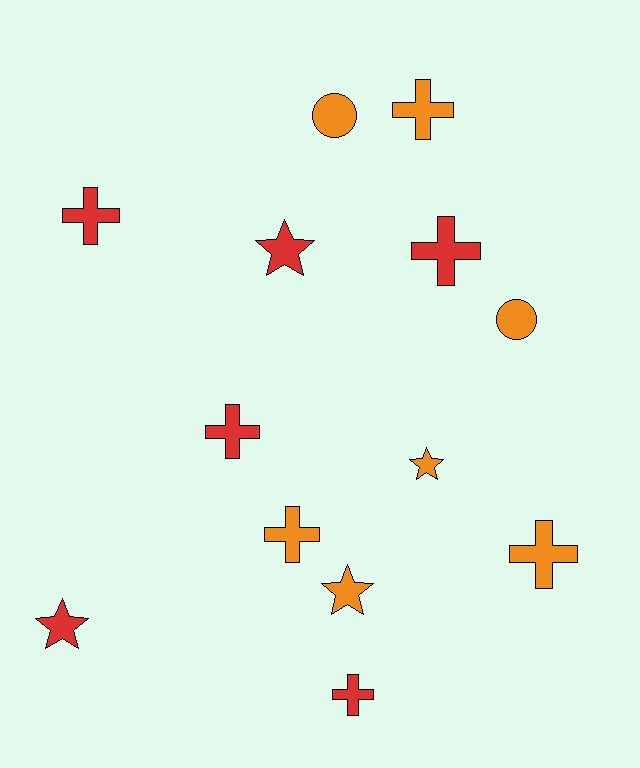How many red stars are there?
There are 2 red stars.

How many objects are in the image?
There are 13 objects.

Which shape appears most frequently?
Cross, with 7 objects.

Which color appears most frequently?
Orange, with 7 objects.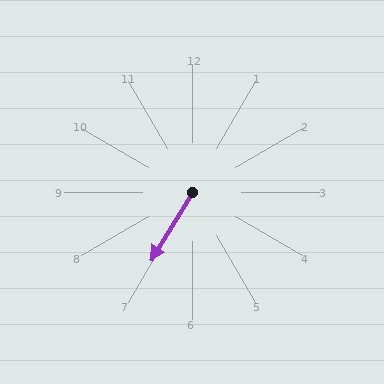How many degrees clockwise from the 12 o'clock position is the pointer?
Approximately 211 degrees.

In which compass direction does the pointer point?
Southwest.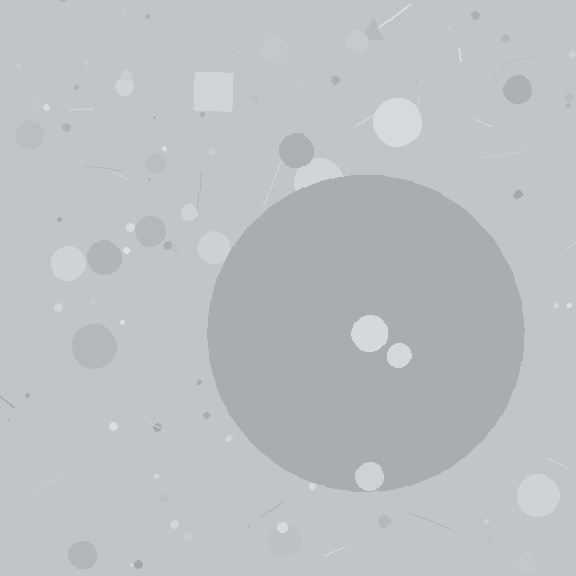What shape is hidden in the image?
A circle is hidden in the image.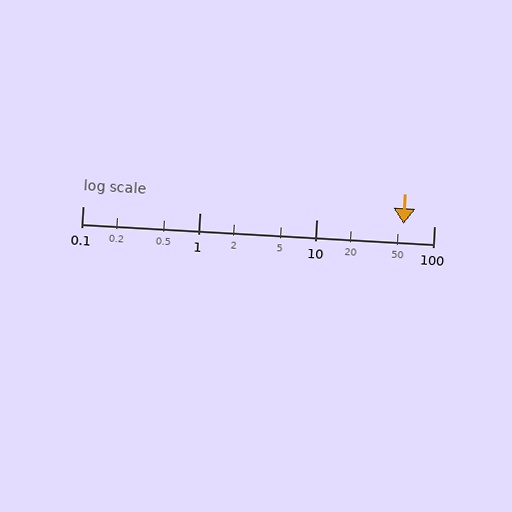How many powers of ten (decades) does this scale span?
The scale spans 3 decades, from 0.1 to 100.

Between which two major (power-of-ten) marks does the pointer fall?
The pointer is between 10 and 100.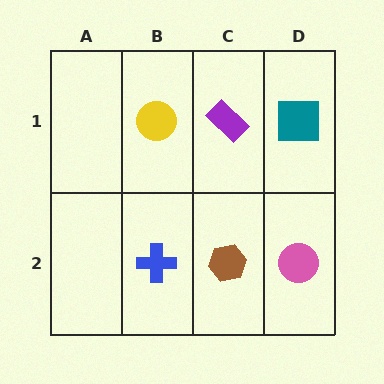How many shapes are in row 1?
3 shapes.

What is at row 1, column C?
A purple rectangle.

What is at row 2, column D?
A pink circle.